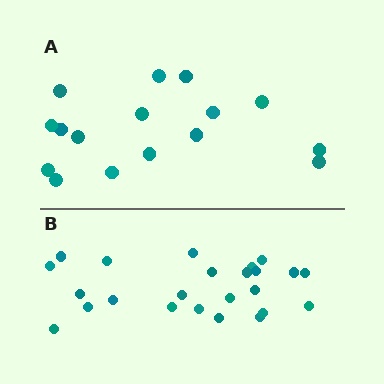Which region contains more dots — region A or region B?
Region B (the bottom region) has more dots.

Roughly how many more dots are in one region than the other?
Region B has roughly 8 or so more dots than region A.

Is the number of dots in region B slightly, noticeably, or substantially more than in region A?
Region B has substantially more. The ratio is roughly 1.5 to 1.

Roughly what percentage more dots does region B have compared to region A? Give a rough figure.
About 50% more.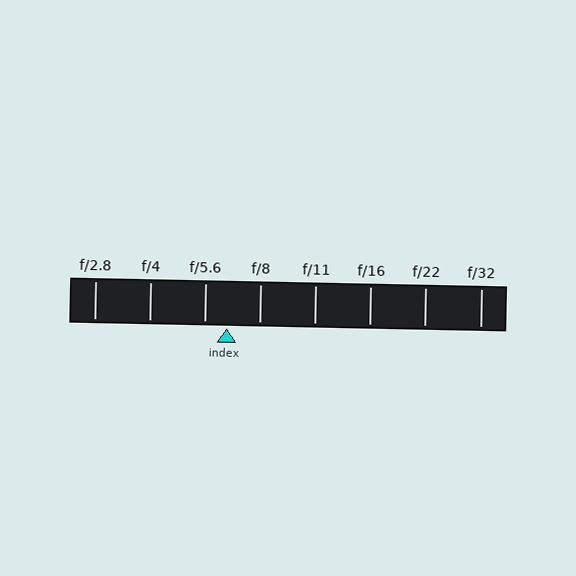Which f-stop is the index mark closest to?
The index mark is closest to f/5.6.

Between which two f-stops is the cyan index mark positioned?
The index mark is between f/5.6 and f/8.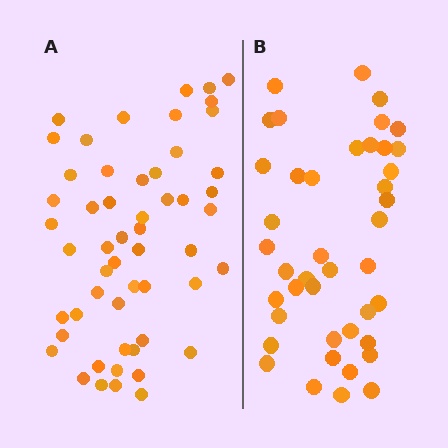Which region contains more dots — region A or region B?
Region A (the left region) has more dots.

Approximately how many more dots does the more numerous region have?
Region A has roughly 12 or so more dots than region B.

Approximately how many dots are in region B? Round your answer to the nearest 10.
About 40 dots. (The exact count is 42, which rounds to 40.)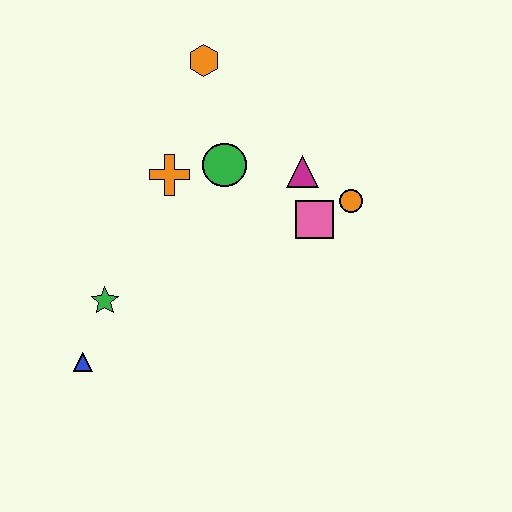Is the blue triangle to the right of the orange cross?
No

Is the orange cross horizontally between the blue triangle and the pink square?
Yes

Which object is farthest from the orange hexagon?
The blue triangle is farthest from the orange hexagon.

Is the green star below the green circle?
Yes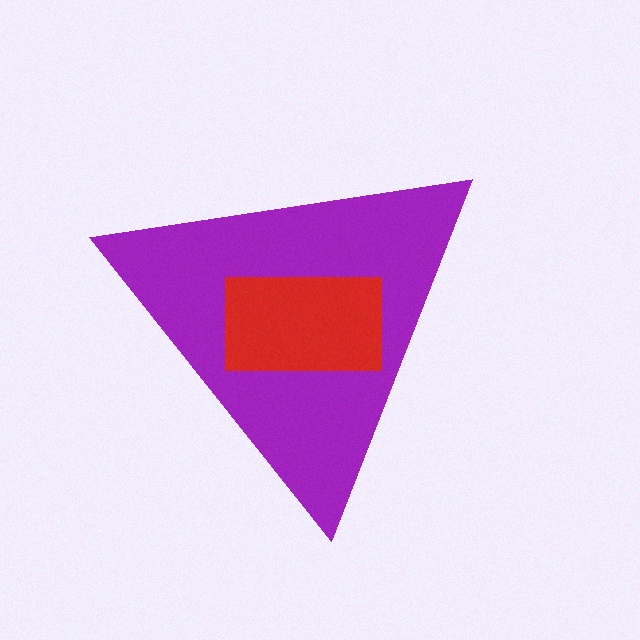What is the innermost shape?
The red rectangle.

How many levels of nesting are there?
2.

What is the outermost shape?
The purple triangle.